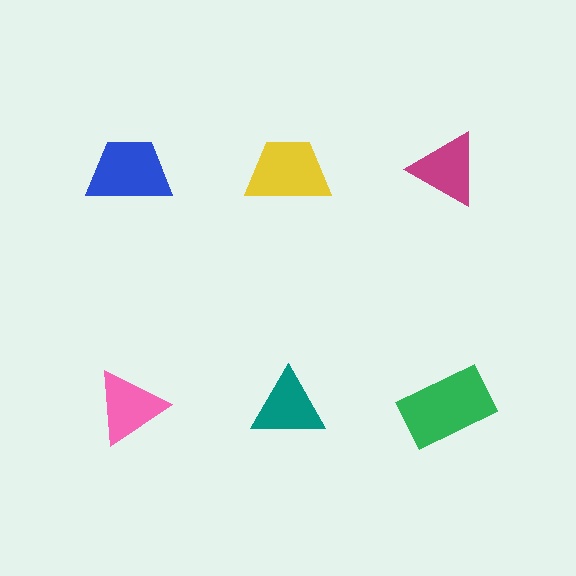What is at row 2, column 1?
A pink triangle.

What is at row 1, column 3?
A magenta triangle.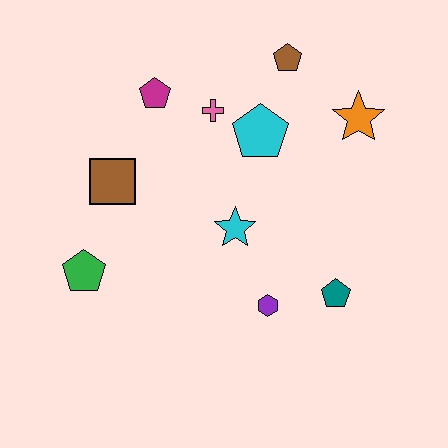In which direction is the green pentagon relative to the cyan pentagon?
The green pentagon is to the left of the cyan pentagon.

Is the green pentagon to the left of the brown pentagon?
Yes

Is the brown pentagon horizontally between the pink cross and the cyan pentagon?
No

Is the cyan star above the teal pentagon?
Yes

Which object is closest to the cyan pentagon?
The pink cross is closest to the cyan pentagon.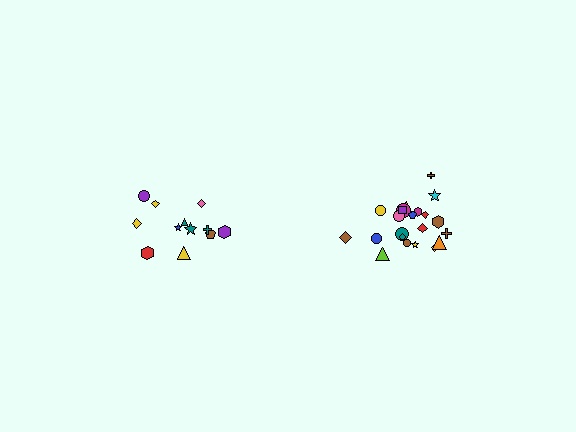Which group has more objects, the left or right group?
The right group.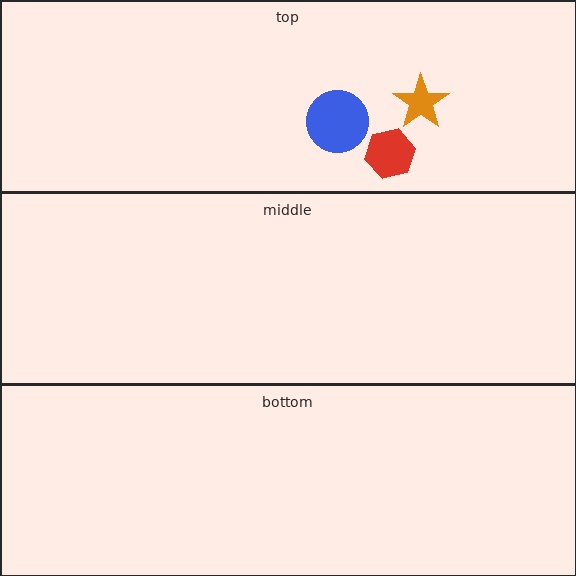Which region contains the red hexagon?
The top region.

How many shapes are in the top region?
3.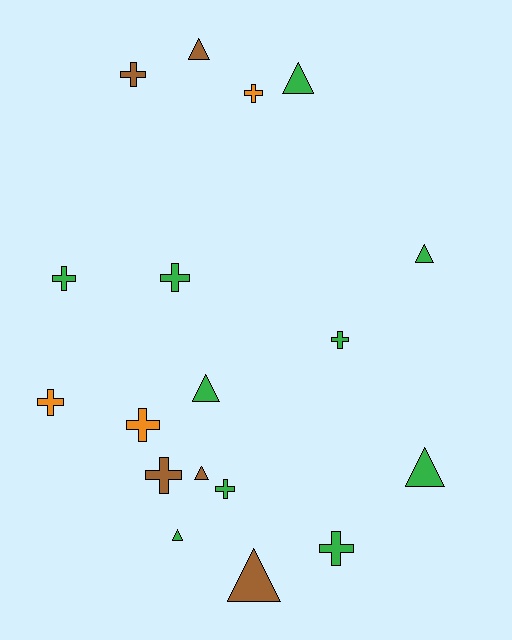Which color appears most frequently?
Green, with 10 objects.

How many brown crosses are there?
There are 2 brown crosses.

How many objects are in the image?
There are 18 objects.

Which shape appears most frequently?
Cross, with 10 objects.